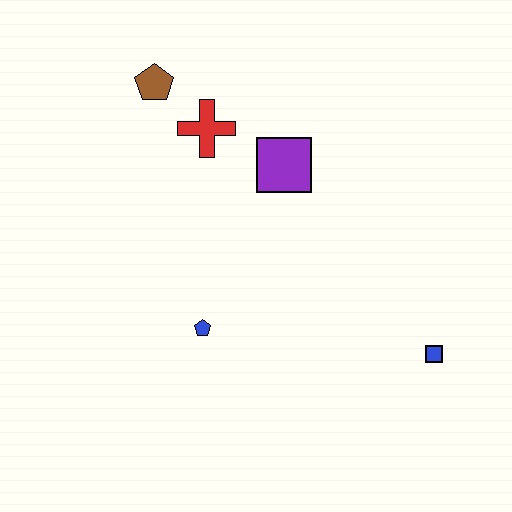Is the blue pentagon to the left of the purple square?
Yes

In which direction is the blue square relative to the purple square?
The blue square is below the purple square.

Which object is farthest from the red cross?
The blue square is farthest from the red cross.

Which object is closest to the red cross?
The brown pentagon is closest to the red cross.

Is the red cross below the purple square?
No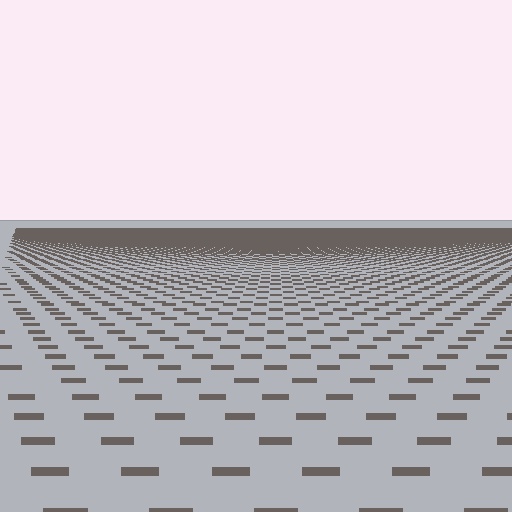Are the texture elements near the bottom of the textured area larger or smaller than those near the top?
Larger. Near the bottom, elements are closer to the viewer and appear at a bigger on-screen size.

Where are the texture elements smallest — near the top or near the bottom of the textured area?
Near the top.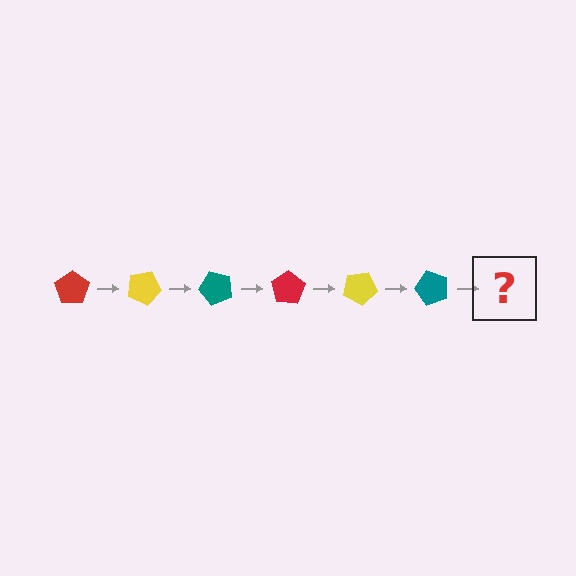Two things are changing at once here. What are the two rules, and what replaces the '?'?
The two rules are that it rotates 25 degrees each step and the color cycles through red, yellow, and teal. The '?' should be a red pentagon, rotated 150 degrees from the start.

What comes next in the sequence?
The next element should be a red pentagon, rotated 150 degrees from the start.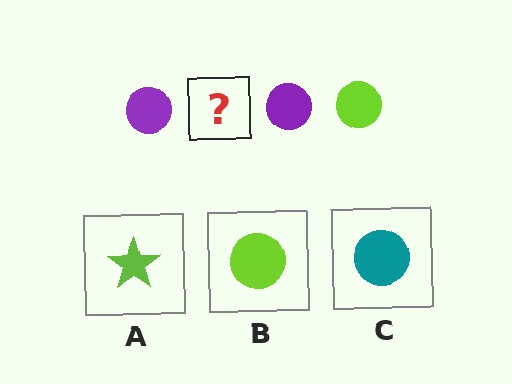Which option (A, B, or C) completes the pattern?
B.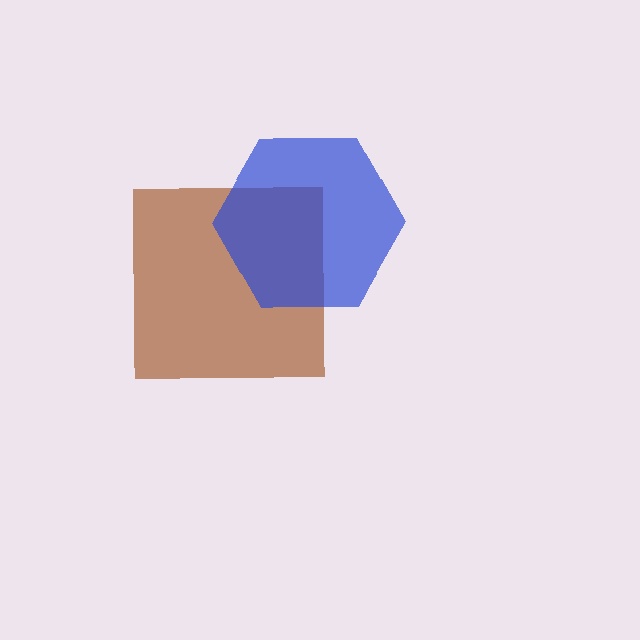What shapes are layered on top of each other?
The layered shapes are: a brown square, a blue hexagon.